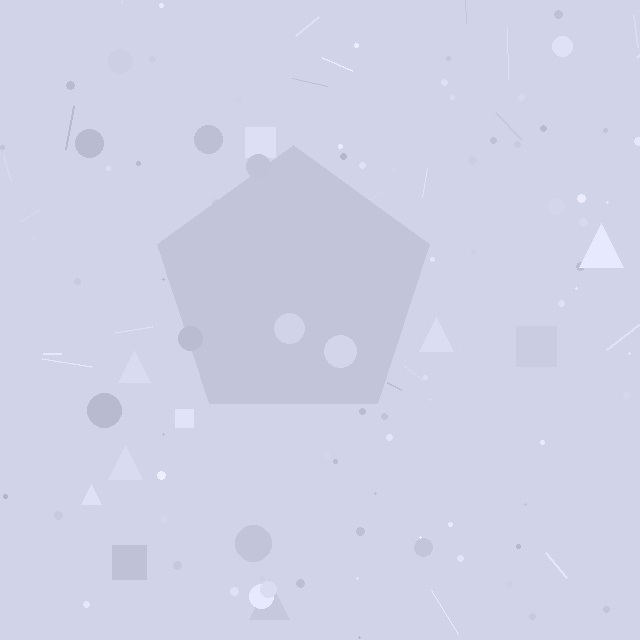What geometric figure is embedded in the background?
A pentagon is embedded in the background.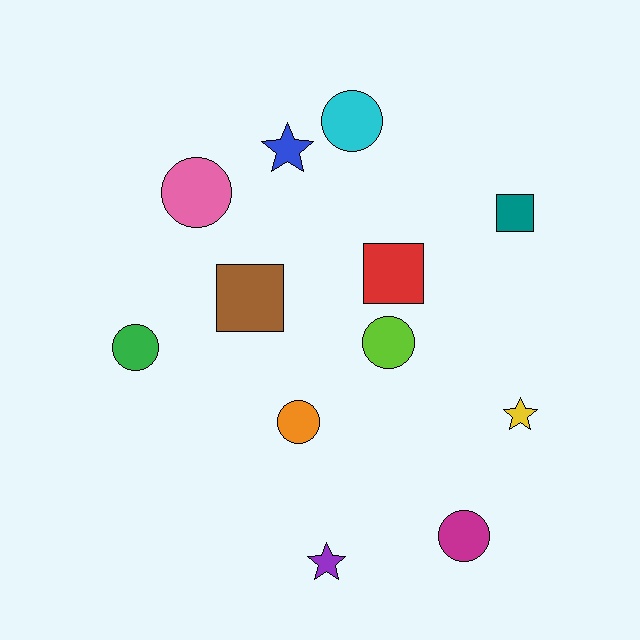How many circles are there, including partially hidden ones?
There are 6 circles.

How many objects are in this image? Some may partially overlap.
There are 12 objects.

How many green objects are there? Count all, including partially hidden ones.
There is 1 green object.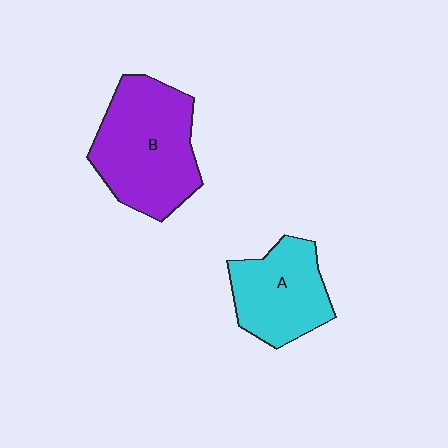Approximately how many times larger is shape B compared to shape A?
Approximately 1.4 times.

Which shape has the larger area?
Shape B (purple).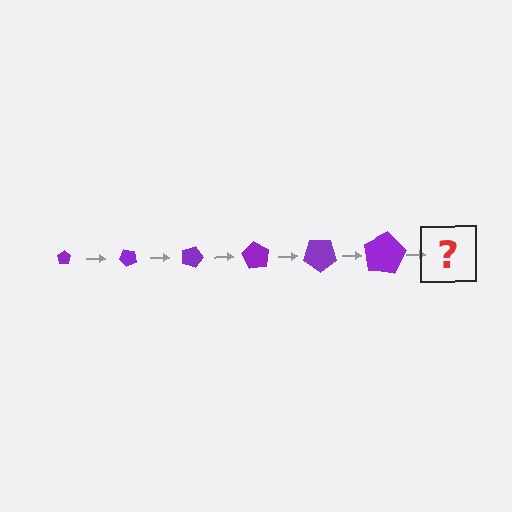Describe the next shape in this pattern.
It should be a pentagon, larger than the previous one and rotated 270 degrees from the start.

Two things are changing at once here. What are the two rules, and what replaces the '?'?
The two rules are that the pentagon grows larger each step and it rotates 45 degrees each step. The '?' should be a pentagon, larger than the previous one and rotated 270 degrees from the start.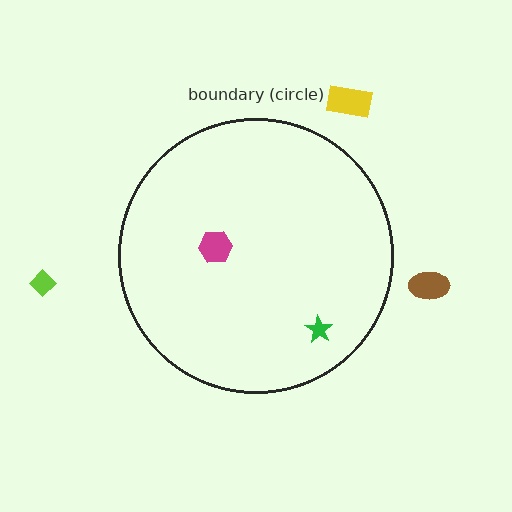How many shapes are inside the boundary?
2 inside, 3 outside.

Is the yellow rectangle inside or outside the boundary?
Outside.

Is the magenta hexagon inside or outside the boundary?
Inside.